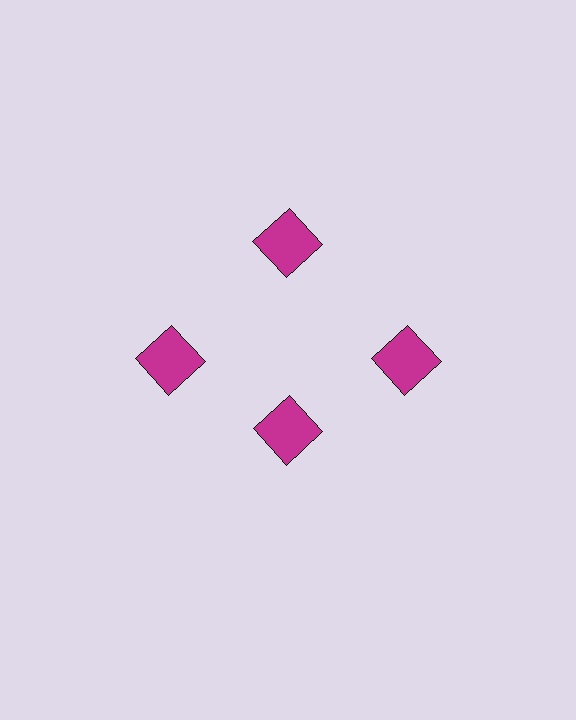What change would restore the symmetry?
The symmetry would be restored by moving it outward, back onto the ring so that all 4 squares sit at equal angles and equal distance from the center.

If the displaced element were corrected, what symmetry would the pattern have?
It would have 4-fold rotational symmetry — the pattern would map onto itself every 90 degrees.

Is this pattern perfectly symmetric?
No. The 4 magenta squares are arranged in a ring, but one element near the 6 o'clock position is pulled inward toward the center, breaking the 4-fold rotational symmetry.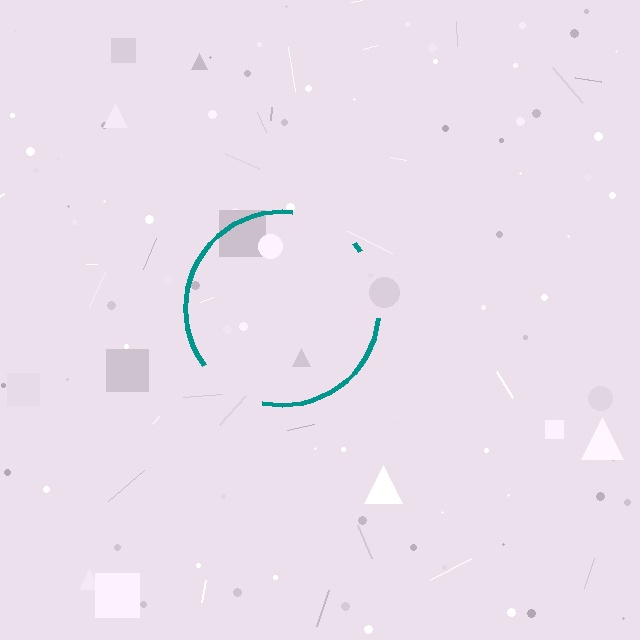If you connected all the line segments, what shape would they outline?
They would outline a circle.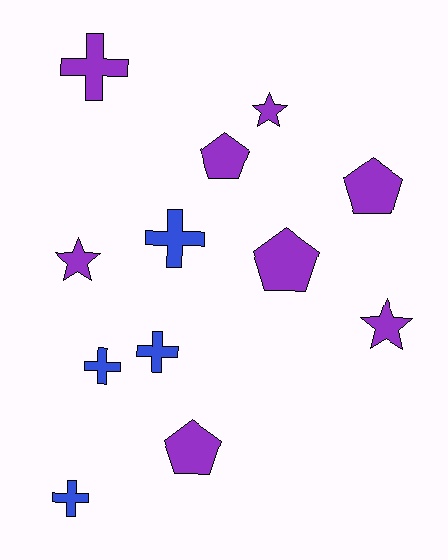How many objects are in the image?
There are 12 objects.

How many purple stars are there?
There are 3 purple stars.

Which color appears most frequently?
Purple, with 8 objects.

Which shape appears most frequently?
Cross, with 5 objects.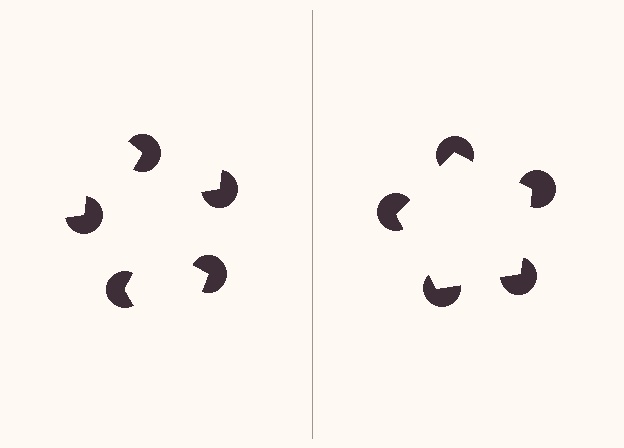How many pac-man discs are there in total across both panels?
10 — 5 on each side.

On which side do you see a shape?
An illusory pentagon appears on the right side. On the left side the wedge cuts are rotated, so no coherent shape forms.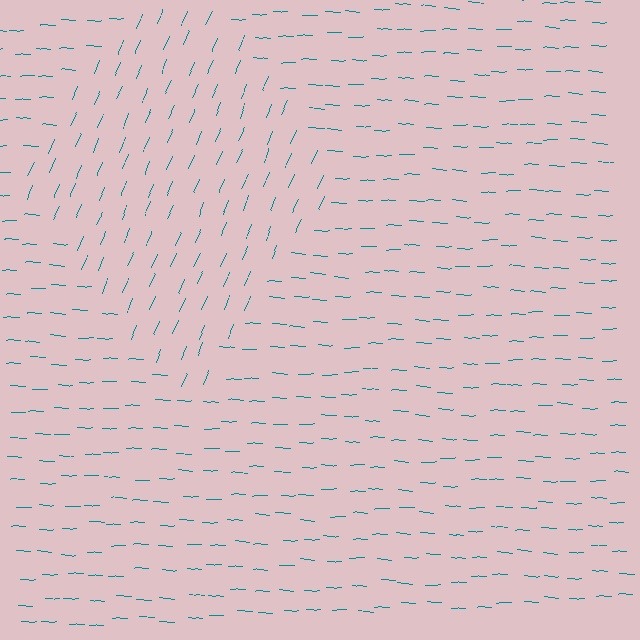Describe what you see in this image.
The image is filled with small teal line segments. A diamond region in the image has lines oriented differently from the surrounding lines, creating a visible texture boundary.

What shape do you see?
I see a diamond.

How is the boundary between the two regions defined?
The boundary is defined purely by a change in line orientation (approximately 70 degrees difference). All lines are the same color and thickness.